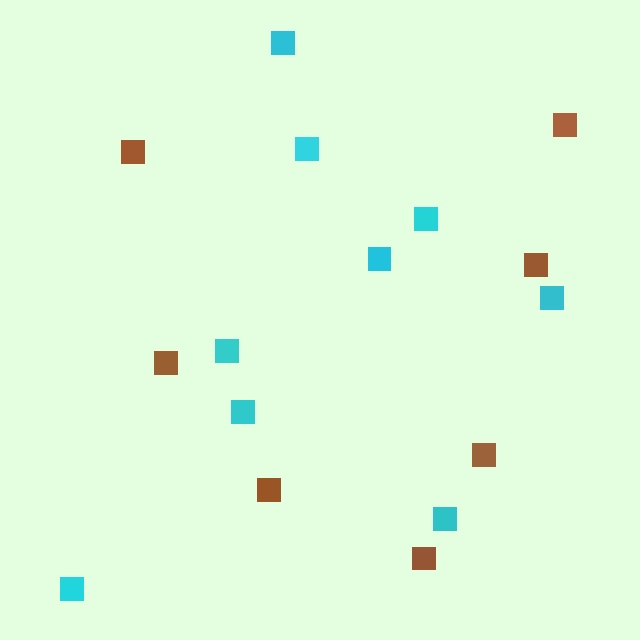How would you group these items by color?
There are 2 groups: one group of brown squares (7) and one group of cyan squares (9).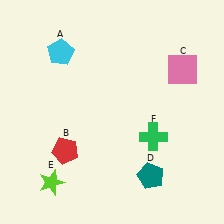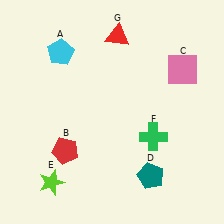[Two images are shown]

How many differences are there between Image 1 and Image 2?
There is 1 difference between the two images.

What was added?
A red triangle (G) was added in Image 2.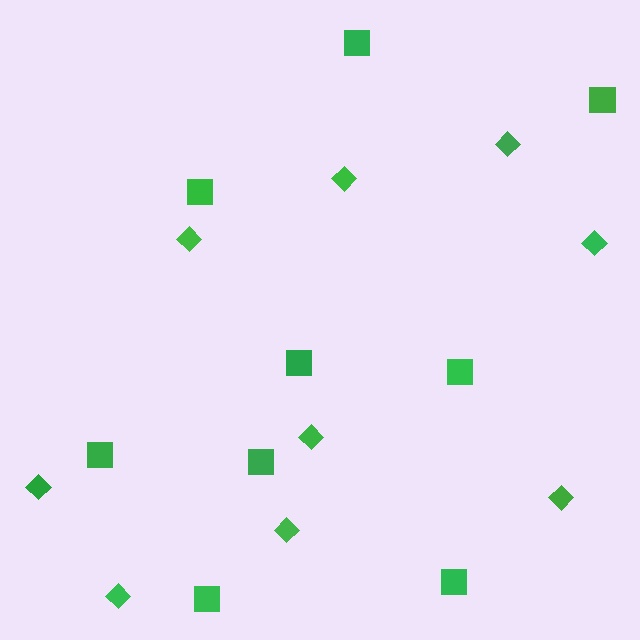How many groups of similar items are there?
There are 2 groups: one group of squares (9) and one group of diamonds (9).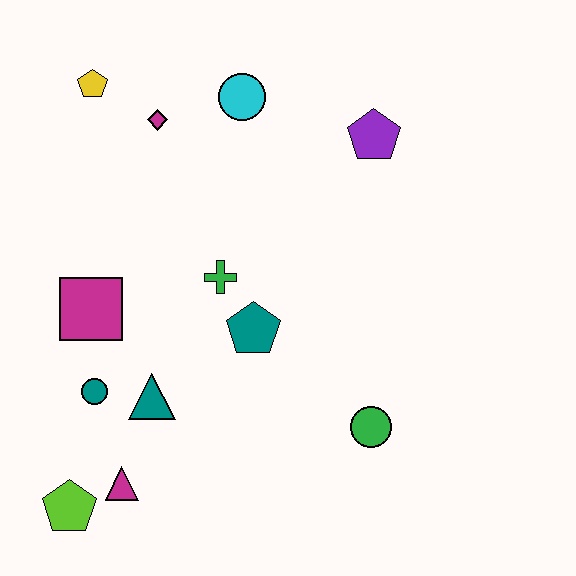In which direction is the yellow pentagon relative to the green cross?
The yellow pentagon is above the green cross.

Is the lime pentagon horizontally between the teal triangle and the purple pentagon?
No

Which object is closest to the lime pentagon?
The magenta triangle is closest to the lime pentagon.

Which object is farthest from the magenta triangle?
The purple pentagon is farthest from the magenta triangle.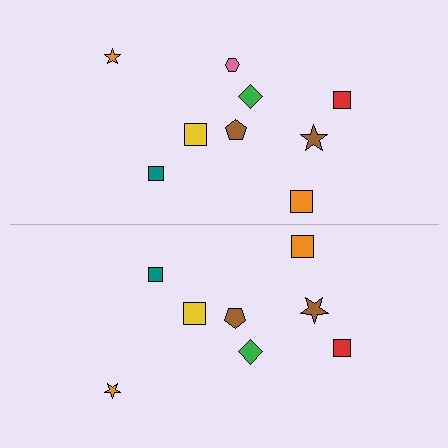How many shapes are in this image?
There are 17 shapes in this image.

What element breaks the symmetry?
A pink hexagon is missing from the bottom side.